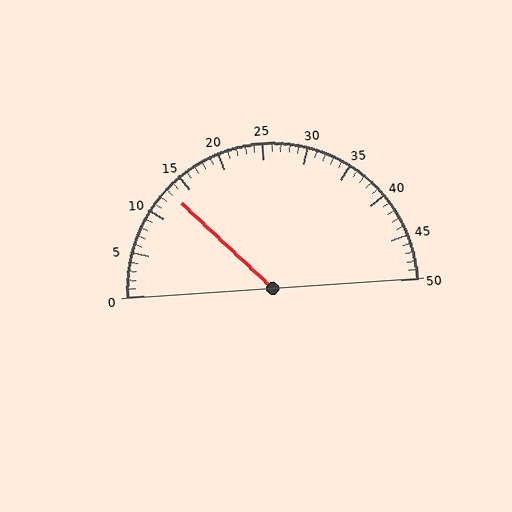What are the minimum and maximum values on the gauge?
The gauge ranges from 0 to 50.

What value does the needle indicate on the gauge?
The needle indicates approximately 13.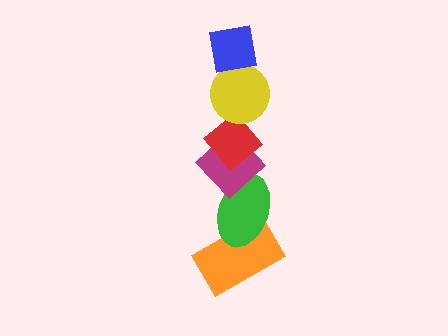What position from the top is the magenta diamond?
The magenta diamond is 4th from the top.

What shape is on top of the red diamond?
The yellow circle is on top of the red diamond.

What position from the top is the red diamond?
The red diamond is 3rd from the top.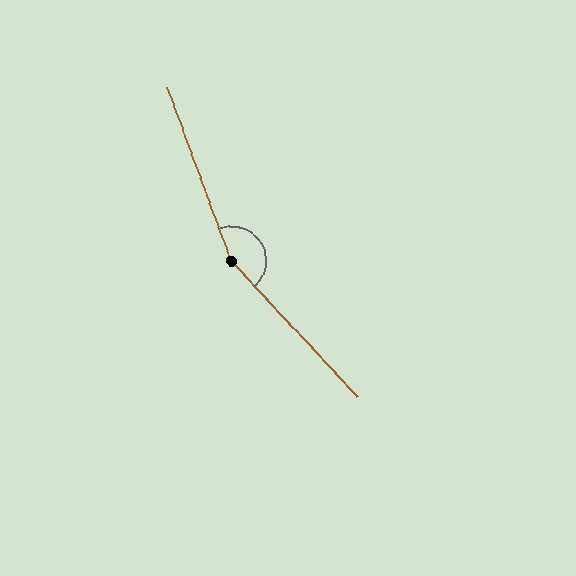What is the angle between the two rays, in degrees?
Approximately 158 degrees.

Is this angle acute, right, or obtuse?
It is obtuse.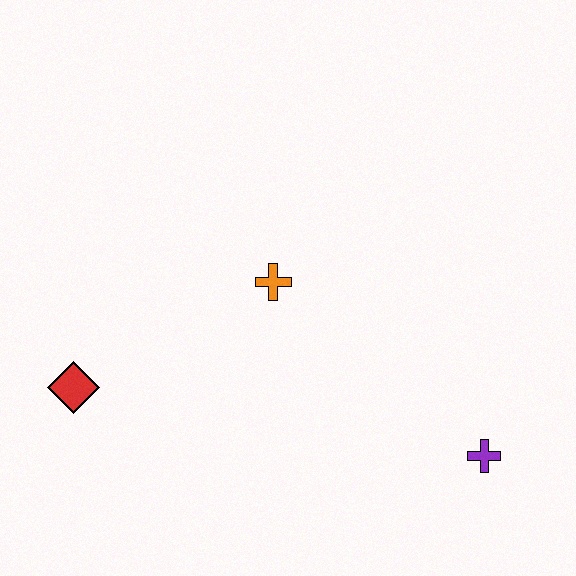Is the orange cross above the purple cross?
Yes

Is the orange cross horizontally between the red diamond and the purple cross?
Yes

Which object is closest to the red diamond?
The orange cross is closest to the red diamond.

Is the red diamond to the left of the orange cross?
Yes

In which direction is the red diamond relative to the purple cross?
The red diamond is to the left of the purple cross.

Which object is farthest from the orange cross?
The purple cross is farthest from the orange cross.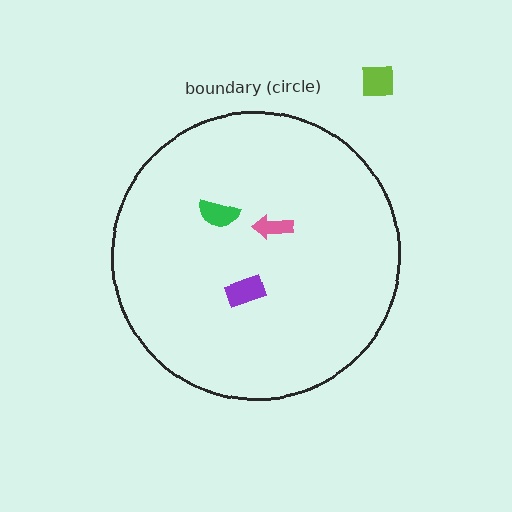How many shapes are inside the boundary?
3 inside, 1 outside.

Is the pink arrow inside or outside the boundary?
Inside.